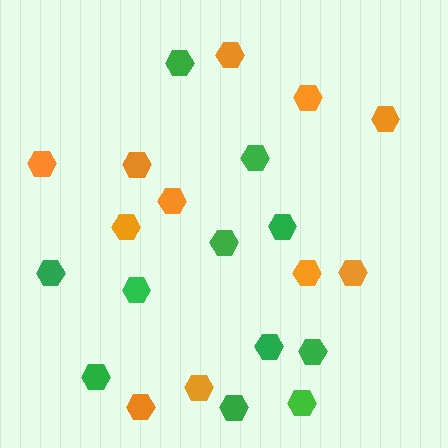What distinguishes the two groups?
There are 2 groups: one group of orange hexagons (11) and one group of green hexagons (11).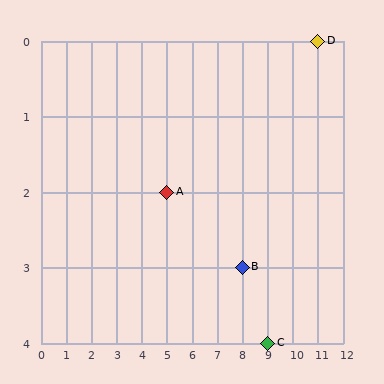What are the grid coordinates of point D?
Point D is at grid coordinates (11, 0).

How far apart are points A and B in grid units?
Points A and B are 3 columns and 1 row apart (about 3.2 grid units diagonally).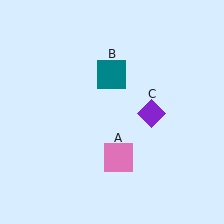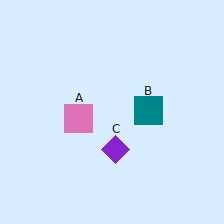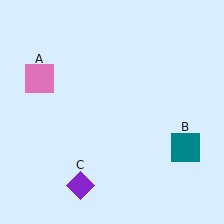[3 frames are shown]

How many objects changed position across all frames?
3 objects changed position: pink square (object A), teal square (object B), purple diamond (object C).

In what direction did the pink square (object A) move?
The pink square (object A) moved up and to the left.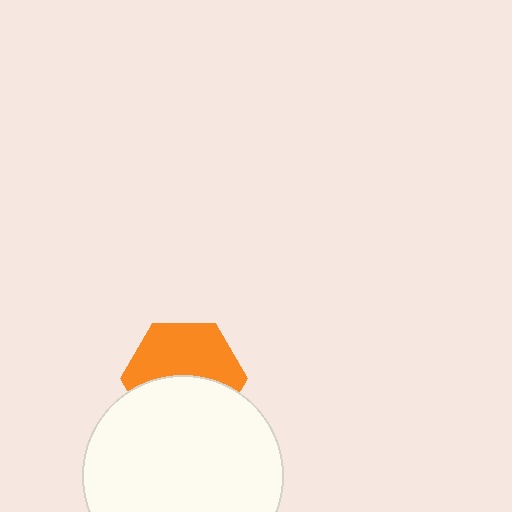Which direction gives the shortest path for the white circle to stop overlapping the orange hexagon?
Moving down gives the shortest separation.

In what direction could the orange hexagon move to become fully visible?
The orange hexagon could move up. That would shift it out from behind the white circle entirely.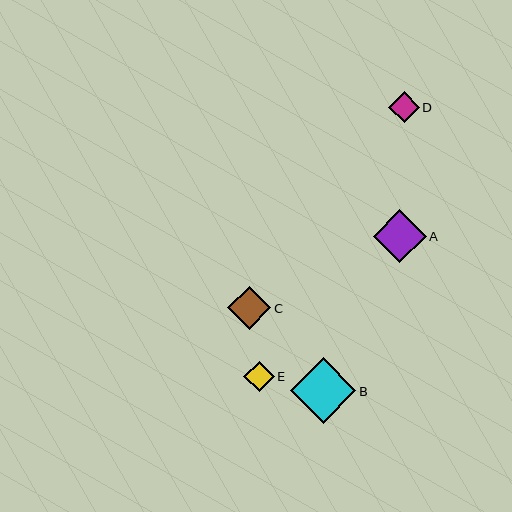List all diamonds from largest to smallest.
From largest to smallest: B, A, C, D, E.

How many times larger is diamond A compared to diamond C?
Diamond A is approximately 1.2 times the size of diamond C.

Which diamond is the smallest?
Diamond E is the smallest with a size of approximately 31 pixels.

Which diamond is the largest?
Diamond B is the largest with a size of approximately 66 pixels.